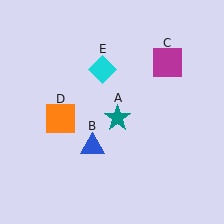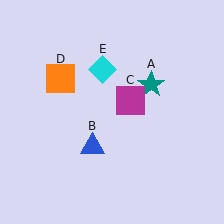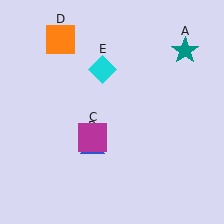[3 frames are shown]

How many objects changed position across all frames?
3 objects changed position: teal star (object A), magenta square (object C), orange square (object D).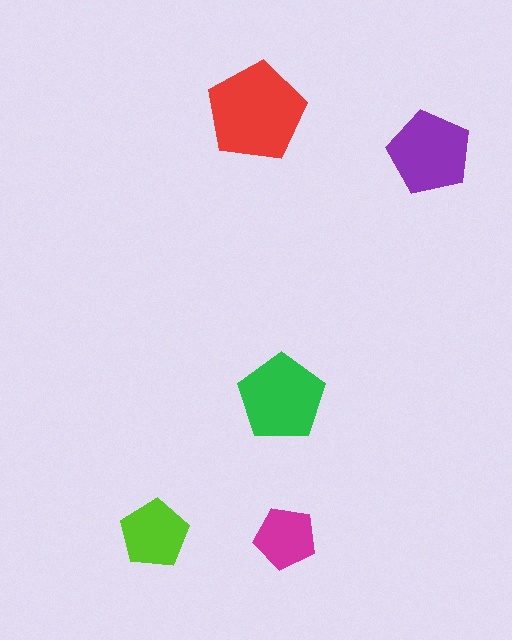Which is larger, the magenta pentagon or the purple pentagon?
The purple one.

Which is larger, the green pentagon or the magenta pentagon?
The green one.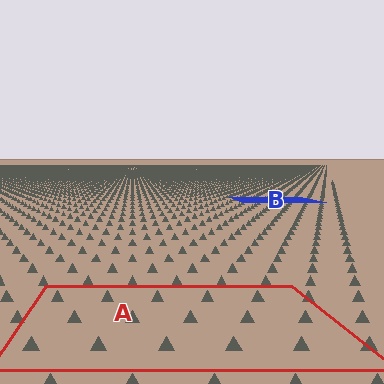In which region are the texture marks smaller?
The texture marks are smaller in region B, because it is farther away.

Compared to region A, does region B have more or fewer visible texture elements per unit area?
Region B has more texture elements per unit area — they are packed more densely because it is farther away.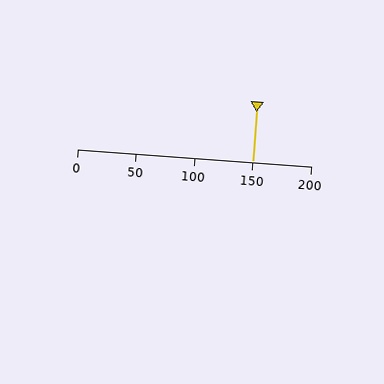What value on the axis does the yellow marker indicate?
The marker indicates approximately 150.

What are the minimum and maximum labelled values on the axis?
The axis runs from 0 to 200.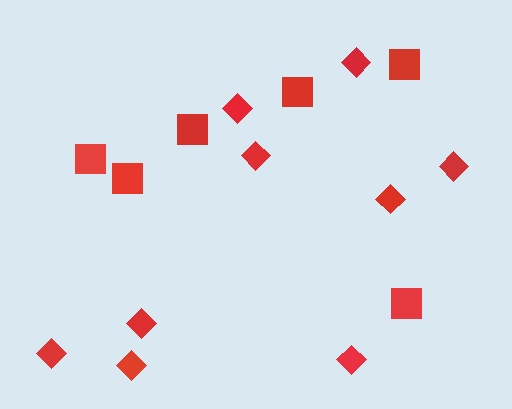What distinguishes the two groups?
There are 2 groups: one group of squares (6) and one group of diamonds (9).